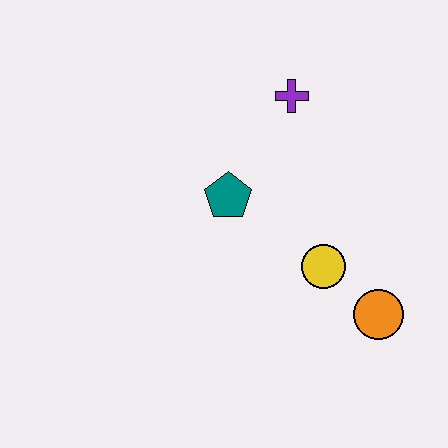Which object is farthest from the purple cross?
The orange circle is farthest from the purple cross.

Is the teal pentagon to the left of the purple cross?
Yes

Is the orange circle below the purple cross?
Yes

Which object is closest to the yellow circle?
The orange circle is closest to the yellow circle.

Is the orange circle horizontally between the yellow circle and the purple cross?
No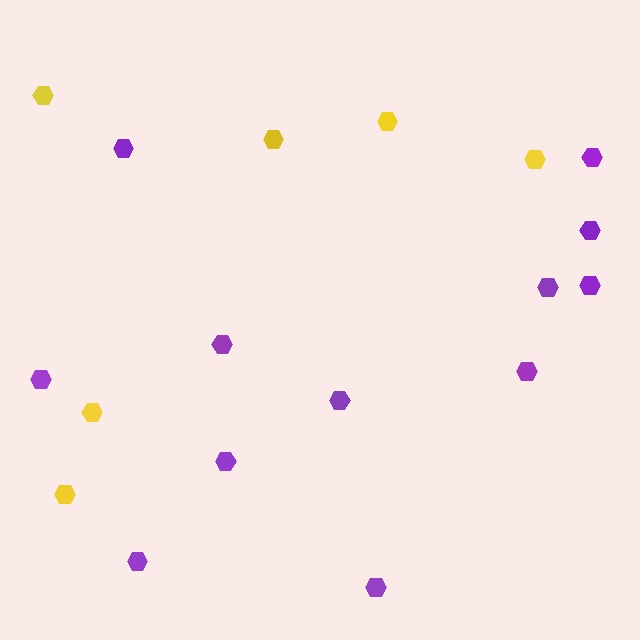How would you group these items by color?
There are 2 groups: one group of yellow hexagons (6) and one group of purple hexagons (12).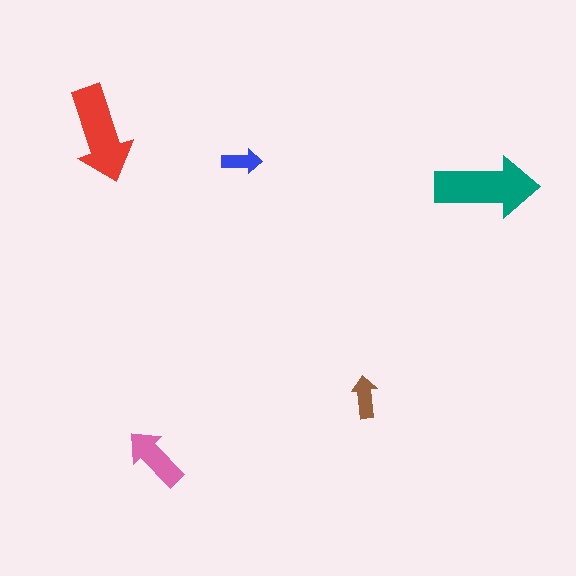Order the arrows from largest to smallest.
the teal one, the red one, the pink one, the brown one, the blue one.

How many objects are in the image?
There are 5 objects in the image.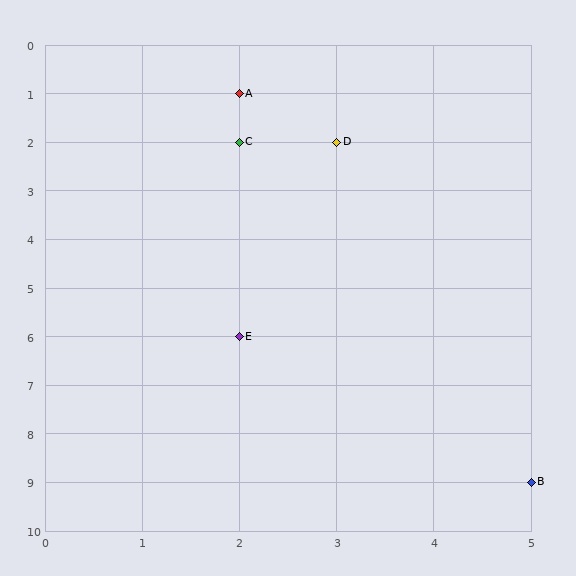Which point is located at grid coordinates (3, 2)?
Point D is at (3, 2).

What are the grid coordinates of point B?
Point B is at grid coordinates (5, 9).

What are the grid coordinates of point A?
Point A is at grid coordinates (2, 1).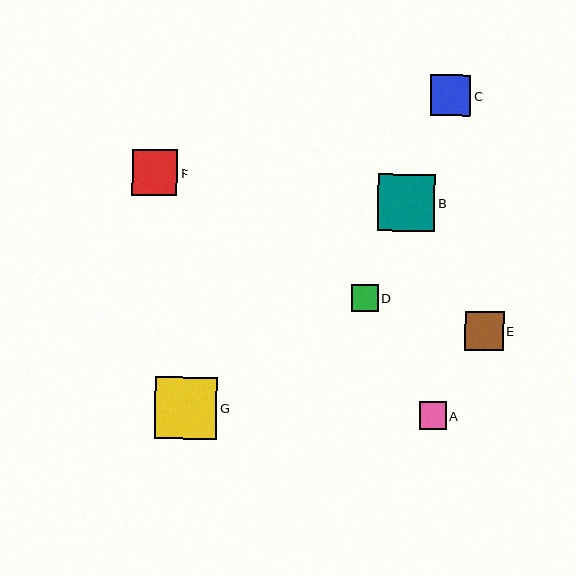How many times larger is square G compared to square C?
Square G is approximately 1.5 times the size of square C.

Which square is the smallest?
Square D is the smallest with a size of approximately 27 pixels.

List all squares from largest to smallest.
From largest to smallest: G, B, F, C, E, A, D.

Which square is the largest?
Square G is the largest with a size of approximately 62 pixels.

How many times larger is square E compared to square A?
Square E is approximately 1.4 times the size of square A.